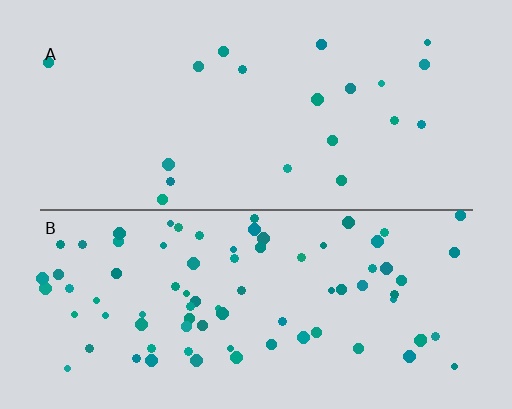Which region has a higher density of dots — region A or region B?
B (the bottom).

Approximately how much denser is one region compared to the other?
Approximately 4.1× — region B over region A.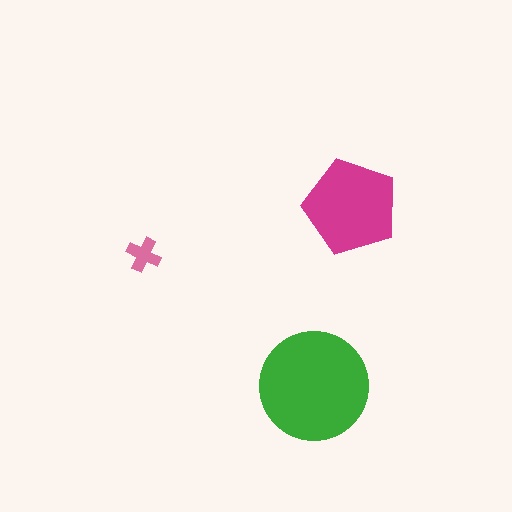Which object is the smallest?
The pink cross.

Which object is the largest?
The green circle.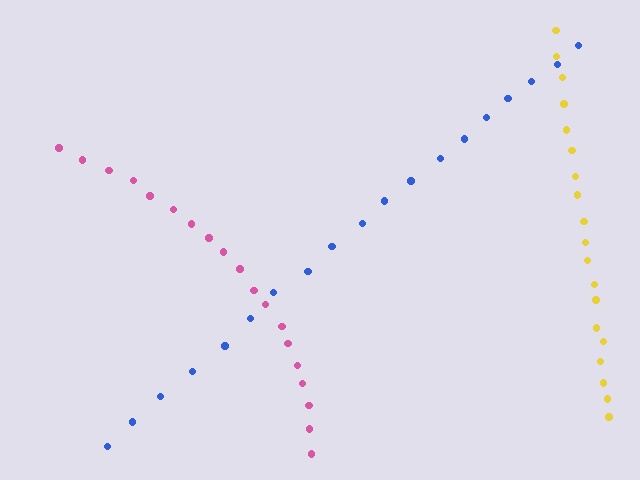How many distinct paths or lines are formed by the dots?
There are 3 distinct paths.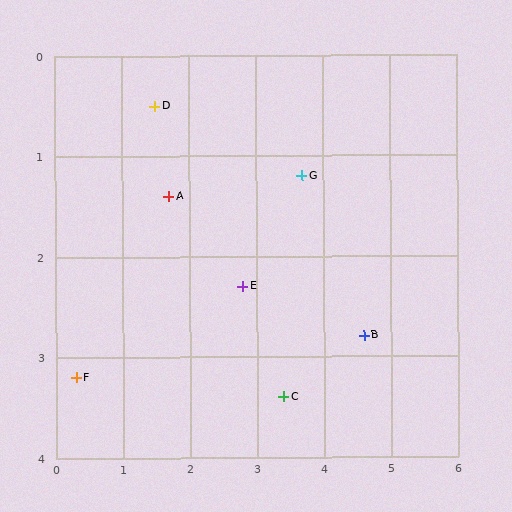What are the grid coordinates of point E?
Point E is at approximately (2.8, 2.3).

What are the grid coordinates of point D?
Point D is at approximately (1.5, 0.5).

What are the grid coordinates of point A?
Point A is at approximately (1.7, 1.4).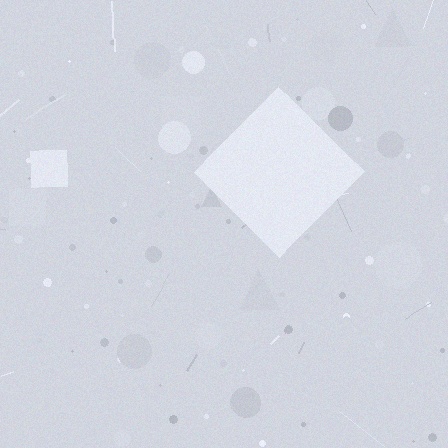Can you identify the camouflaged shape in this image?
The camouflaged shape is a diamond.